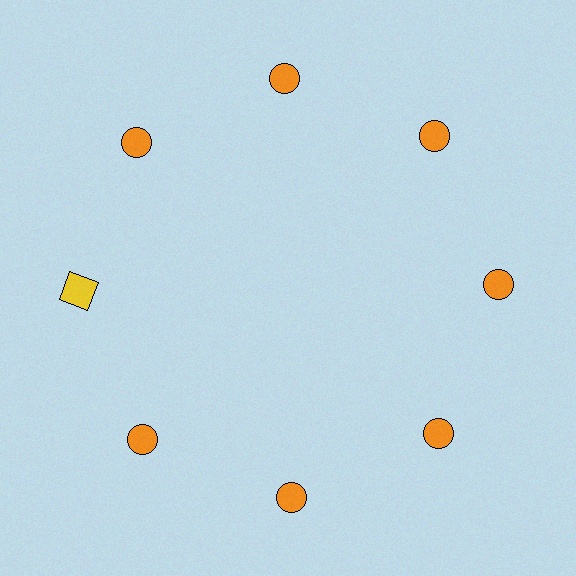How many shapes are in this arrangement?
There are 8 shapes arranged in a ring pattern.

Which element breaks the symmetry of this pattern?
The yellow square at roughly the 9 o'clock position breaks the symmetry. All other shapes are orange circles.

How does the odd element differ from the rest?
It differs in both color (yellow instead of orange) and shape (square instead of circle).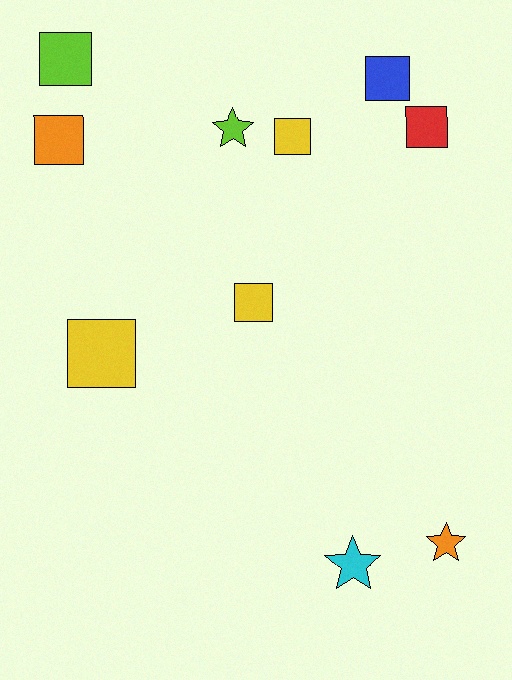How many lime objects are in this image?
There are 2 lime objects.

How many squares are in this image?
There are 7 squares.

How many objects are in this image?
There are 10 objects.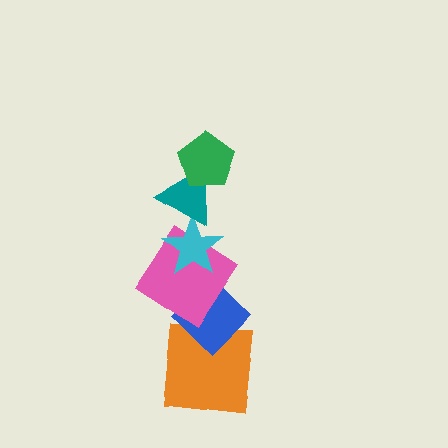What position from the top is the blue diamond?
The blue diamond is 5th from the top.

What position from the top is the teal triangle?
The teal triangle is 2nd from the top.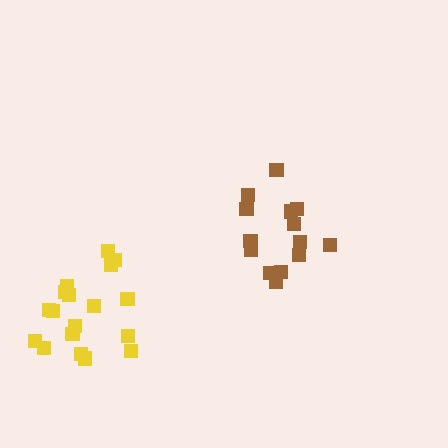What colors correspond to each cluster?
The clusters are colored: brown, yellow.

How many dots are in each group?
Group 1: 14 dots, Group 2: 18 dots (32 total).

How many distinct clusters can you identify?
There are 2 distinct clusters.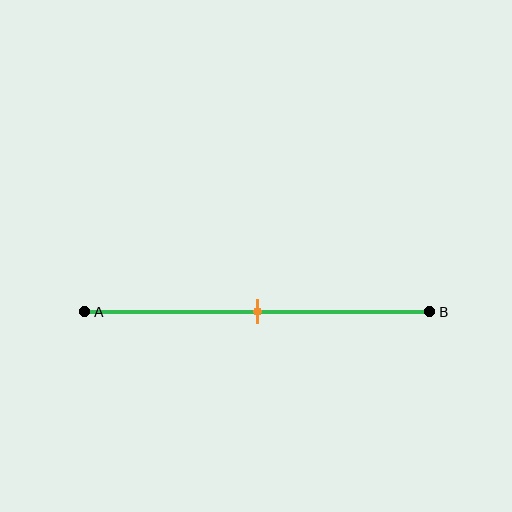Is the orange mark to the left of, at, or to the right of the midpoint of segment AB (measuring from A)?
The orange mark is approximately at the midpoint of segment AB.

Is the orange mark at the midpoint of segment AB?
Yes, the mark is approximately at the midpoint.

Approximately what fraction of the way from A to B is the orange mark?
The orange mark is approximately 50% of the way from A to B.